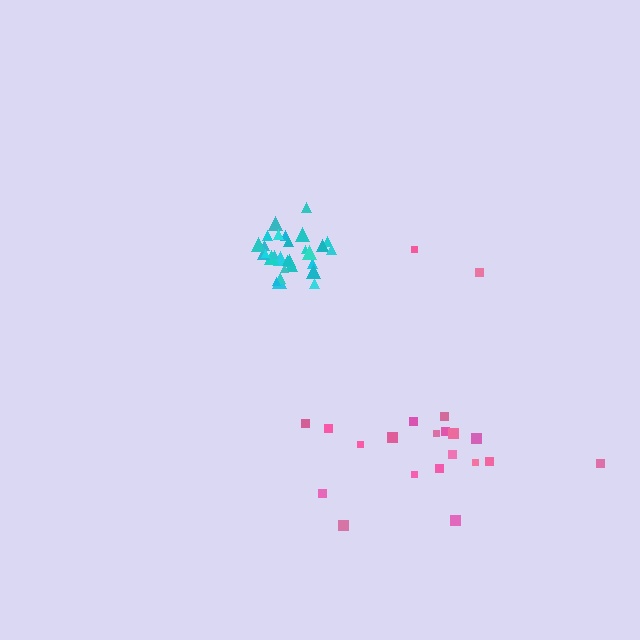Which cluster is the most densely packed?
Cyan.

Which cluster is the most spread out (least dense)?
Pink.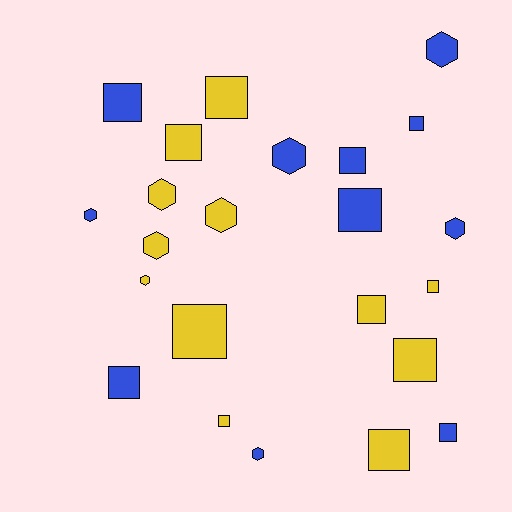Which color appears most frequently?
Yellow, with 12 objects.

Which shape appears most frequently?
Square, with 14 objects.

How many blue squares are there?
There are 6 blue squares.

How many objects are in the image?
There are 23 objects.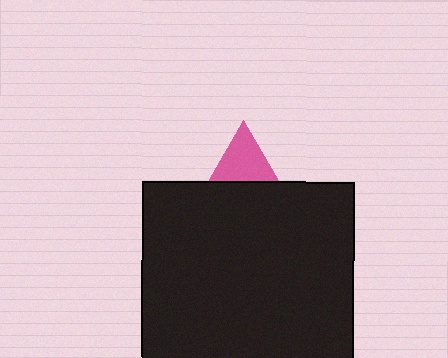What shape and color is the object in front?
The object in front is a black rectangle.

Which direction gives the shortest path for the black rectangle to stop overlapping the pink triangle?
Moving down gives the shortest separation.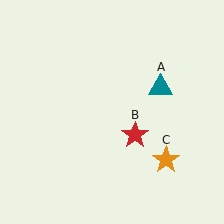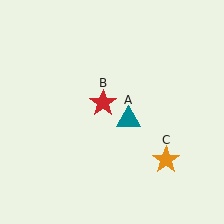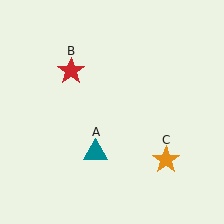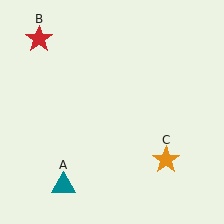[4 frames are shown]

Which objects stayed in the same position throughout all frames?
Orange star (object C) remained stationary.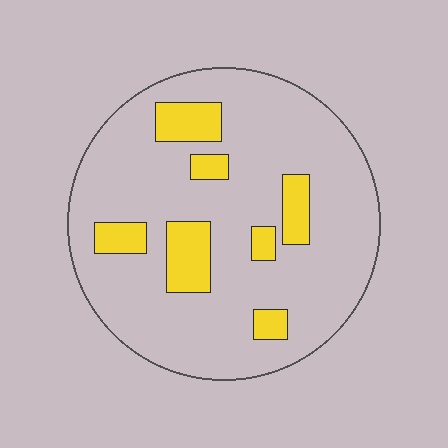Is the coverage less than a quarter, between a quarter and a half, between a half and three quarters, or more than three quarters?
Less than a quarter.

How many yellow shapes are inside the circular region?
7.